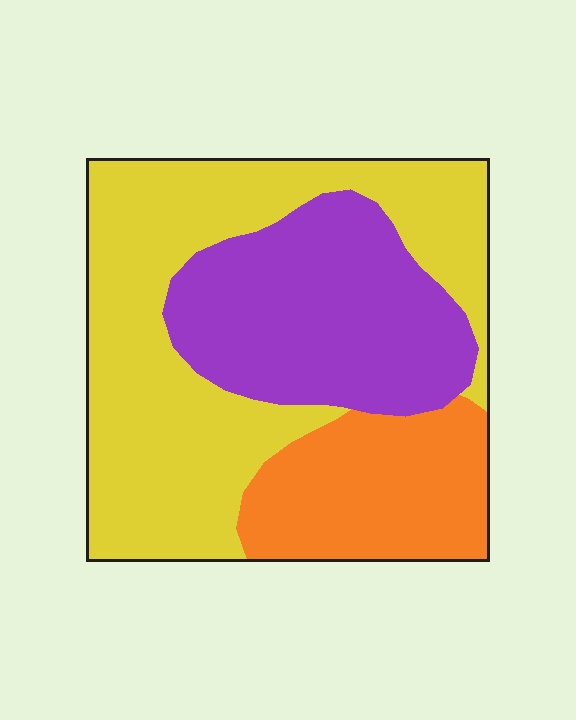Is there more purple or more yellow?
Yellow.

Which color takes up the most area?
Yellow, at roughly 50%.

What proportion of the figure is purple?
Purple takes up about one third (1/3) of the figure.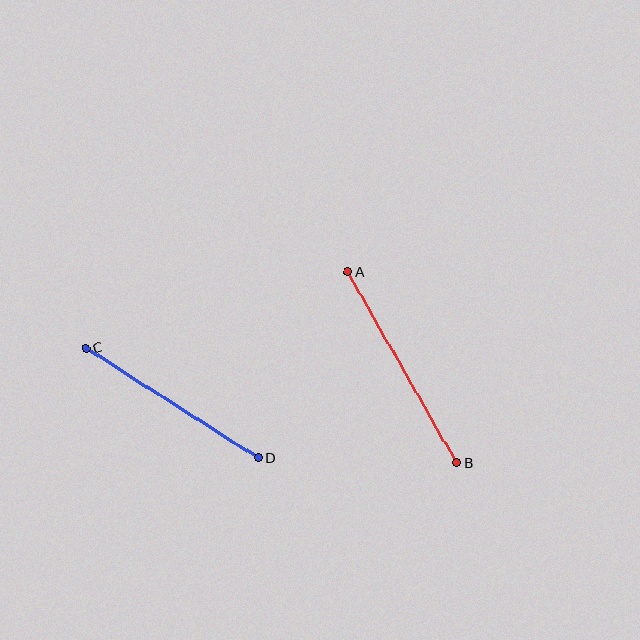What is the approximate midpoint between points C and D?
The midpoint is at approximately (172, 403) pixels.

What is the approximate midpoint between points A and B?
The midpoint is at approximately (402, 368) pixels.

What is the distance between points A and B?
The distance is approximately 220 pixels.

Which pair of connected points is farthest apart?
Points A and B are farthest apart.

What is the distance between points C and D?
The distance is approximately 205 pixels.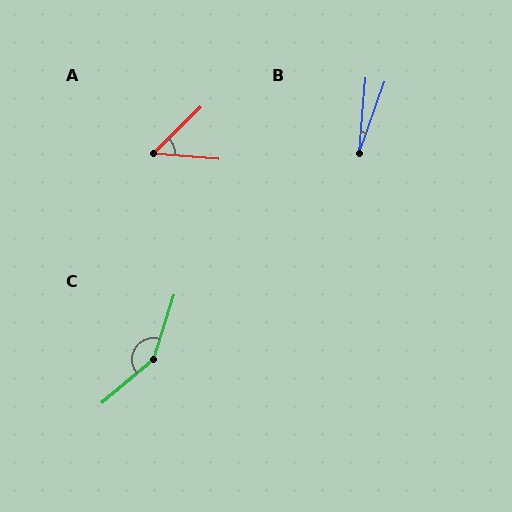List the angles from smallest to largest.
B (15°), A (49°), C (148°).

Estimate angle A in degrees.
Approximately 49 degrees.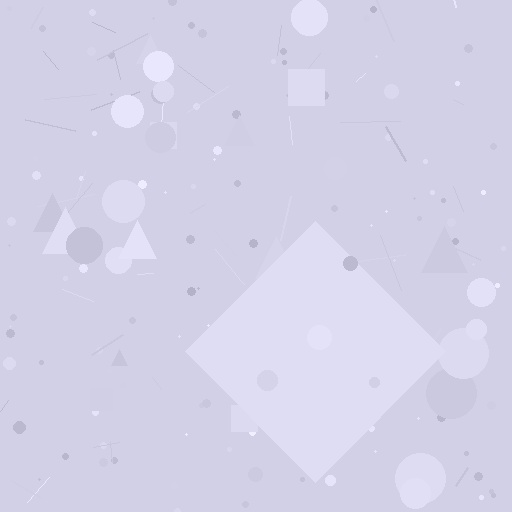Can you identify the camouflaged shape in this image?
The camouflaged shape is a diamond.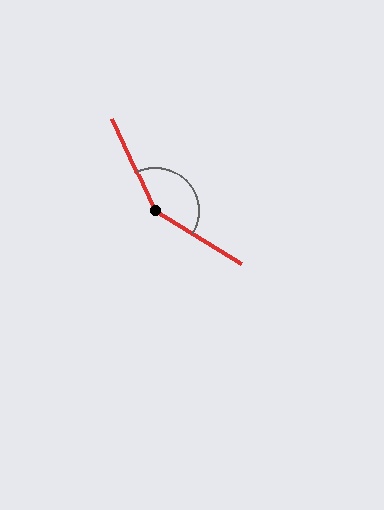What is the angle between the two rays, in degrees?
Approximately 146 degrees.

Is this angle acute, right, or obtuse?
It is obtuse.